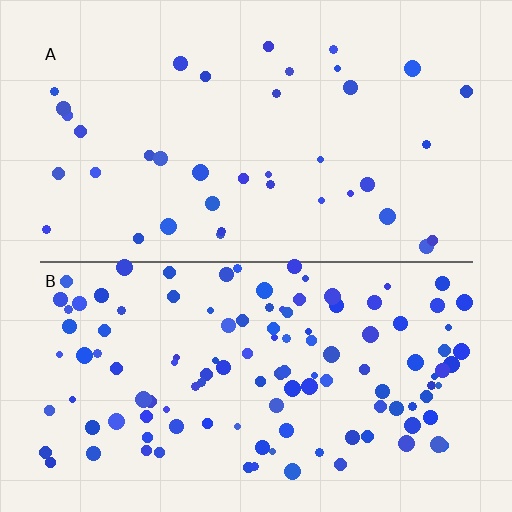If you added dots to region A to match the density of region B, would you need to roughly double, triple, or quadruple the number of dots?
Approximately triple.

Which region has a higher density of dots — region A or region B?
B (the bottom).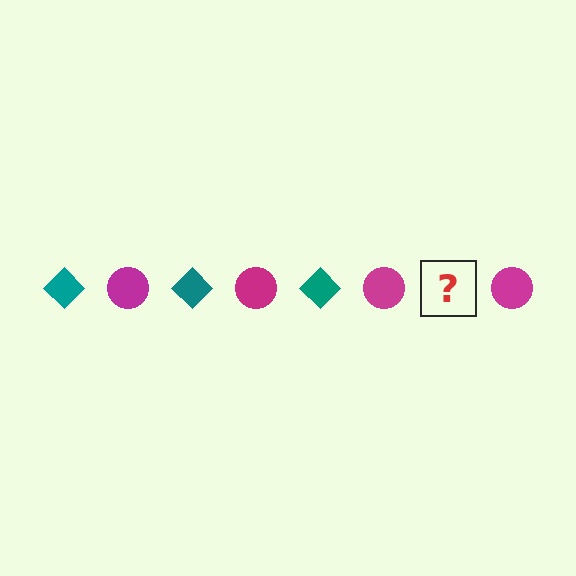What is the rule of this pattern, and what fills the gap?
The rule is that the pattern alternates between teal diamond and magenta circle. The gap should be filled with a teal diamond.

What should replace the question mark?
The question mark should be replaced with a teal diamond.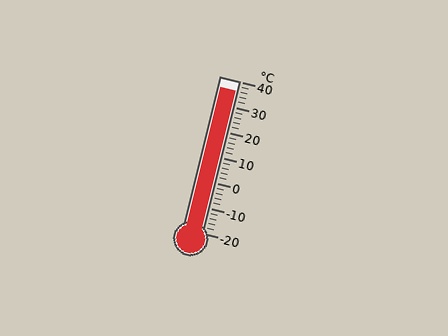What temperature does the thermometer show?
The thermometer shows approximately 36°C.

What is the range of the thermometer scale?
The thermometer scale ranges from -20°C to 40°C.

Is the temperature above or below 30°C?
The temperature is above 30°C.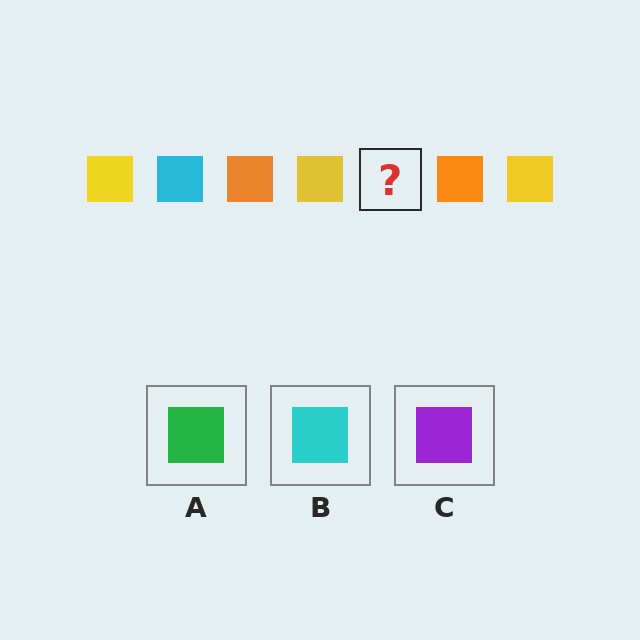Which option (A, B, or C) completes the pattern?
B.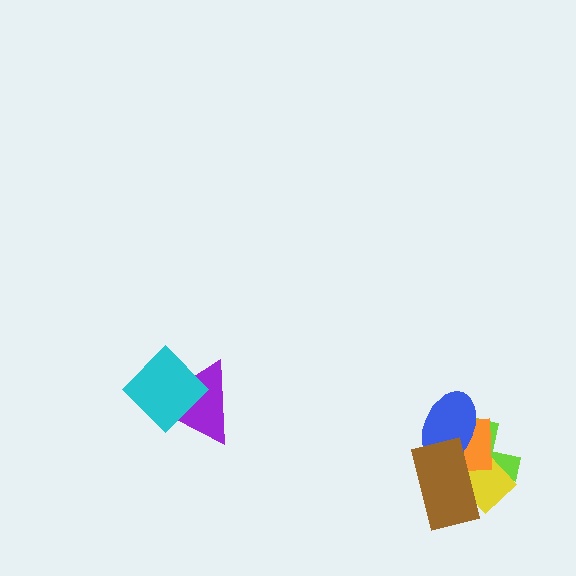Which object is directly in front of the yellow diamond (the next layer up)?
The orange rectangle is directly in front of the yellow diamond.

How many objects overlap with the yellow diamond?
3 objects overlap with the yellow diamond.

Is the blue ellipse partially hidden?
Yes, it is partially covered by another shape.